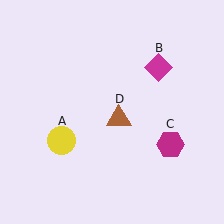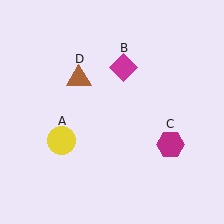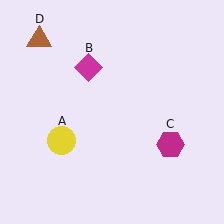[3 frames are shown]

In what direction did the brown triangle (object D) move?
The brown triangle (object D) moved up and to the left.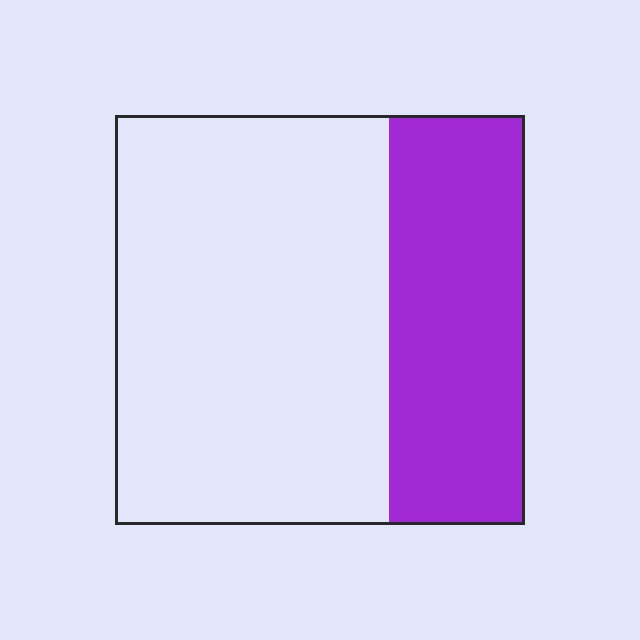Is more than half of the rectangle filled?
No.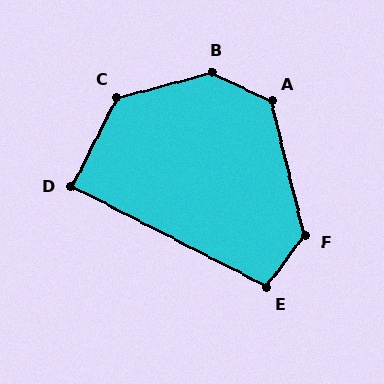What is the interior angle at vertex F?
Approximately 130 degrees (obtuse).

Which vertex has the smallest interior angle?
D, at approximately 90 degrees.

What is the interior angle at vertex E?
Approximately 99 degrees (obtuse).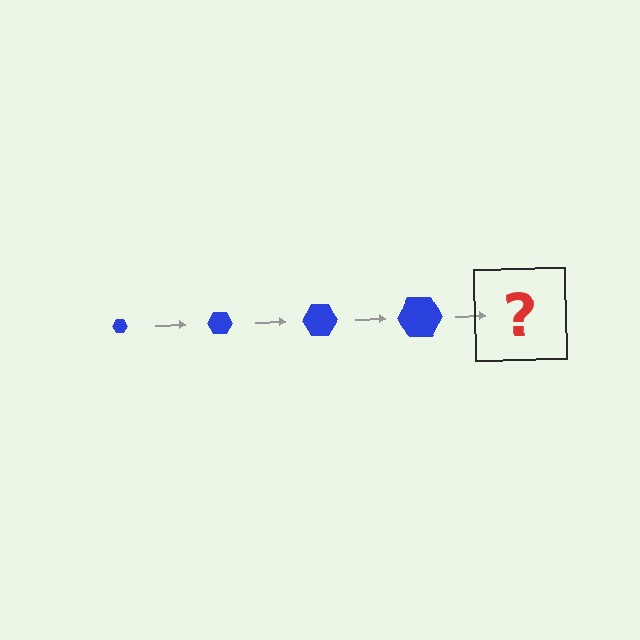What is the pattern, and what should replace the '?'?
The pattern is that the hexagon gets progressively larger each step. The '?' should be a blue hexagon, larger than the previous one.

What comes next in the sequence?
The next element should be a blue hexagon, larger than the previous one.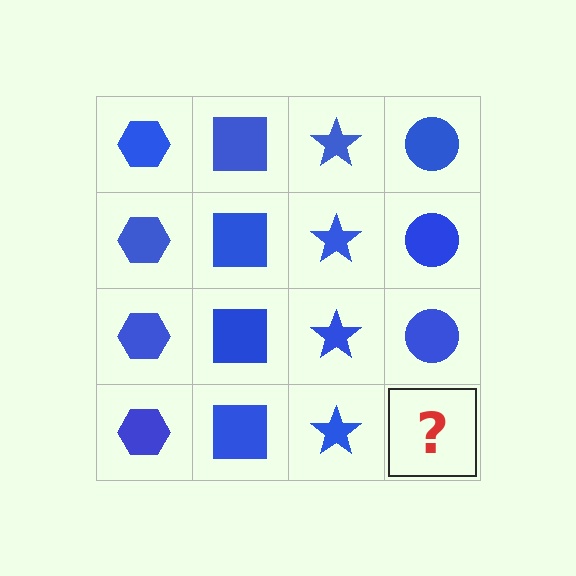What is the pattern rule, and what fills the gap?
The rule is that each column has a consistent shape. The gap should be filled with a blue circle.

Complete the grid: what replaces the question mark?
The question mark should be replaced with a blue circle.